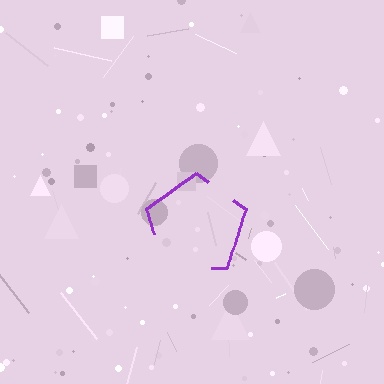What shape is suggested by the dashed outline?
The dashed outline suggests a pentagon.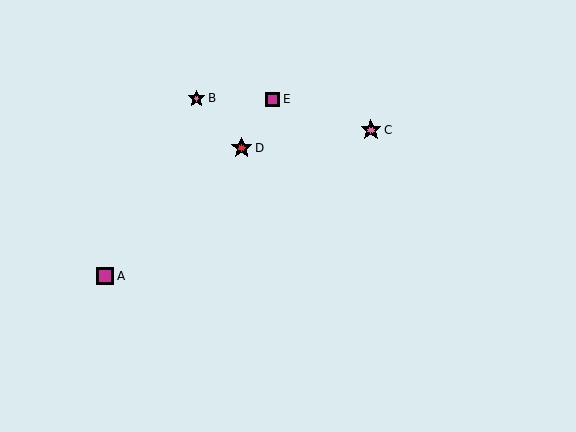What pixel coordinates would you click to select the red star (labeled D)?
Click at (242, 148) to select the red star D.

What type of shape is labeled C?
Shape C is a pink star.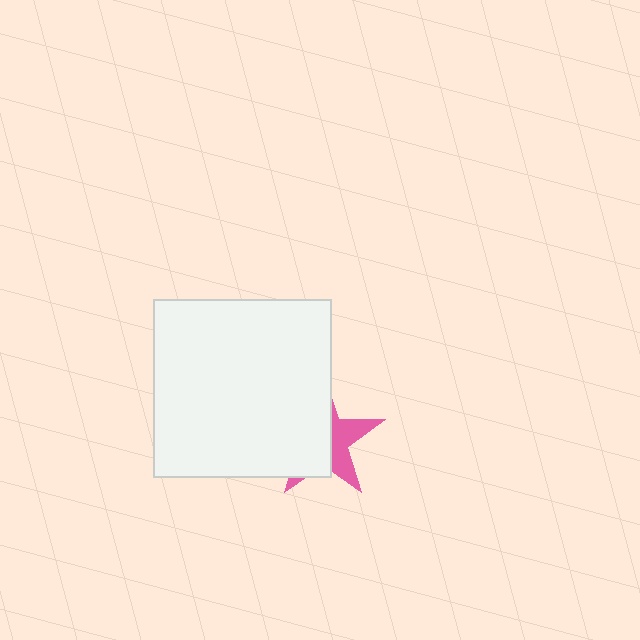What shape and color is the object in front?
The object in front is a white square.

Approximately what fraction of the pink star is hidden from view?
Roughly 61% of the pink star is hidden behind the white square.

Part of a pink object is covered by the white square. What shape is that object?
It is a star.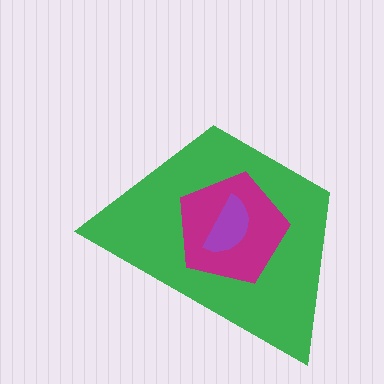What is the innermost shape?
The purple semicircle.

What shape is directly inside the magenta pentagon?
The purple semicircle.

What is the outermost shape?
The green trapezoid.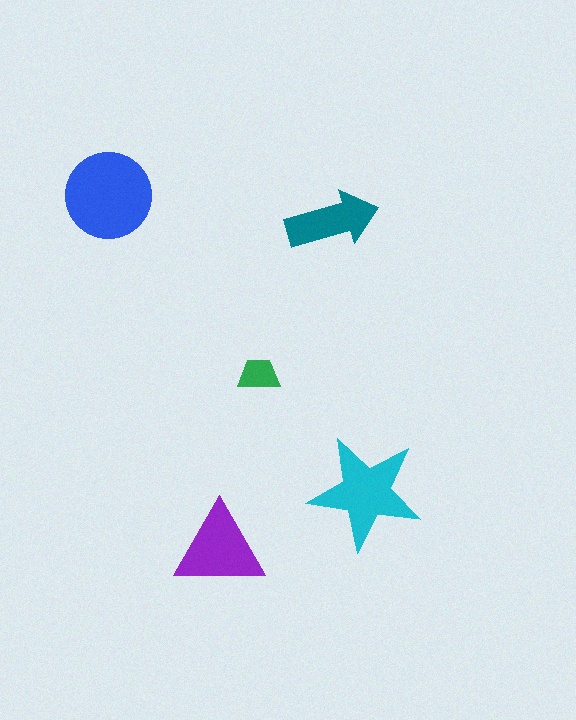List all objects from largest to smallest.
The blue circle, the cyan star, the purple triangle, the teal arrow, the green trapezoid.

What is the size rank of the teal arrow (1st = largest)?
4th.